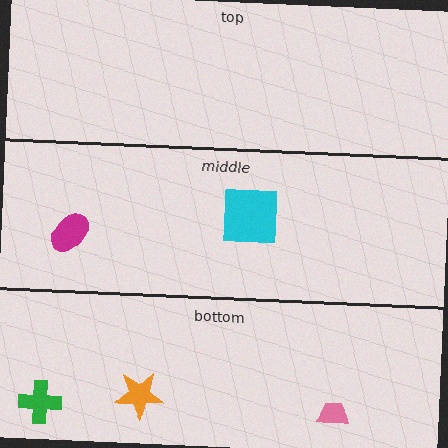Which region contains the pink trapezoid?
The bottom region.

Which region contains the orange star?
The bottom region.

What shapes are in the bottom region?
The orange star, the green cross, the pink trapezoid.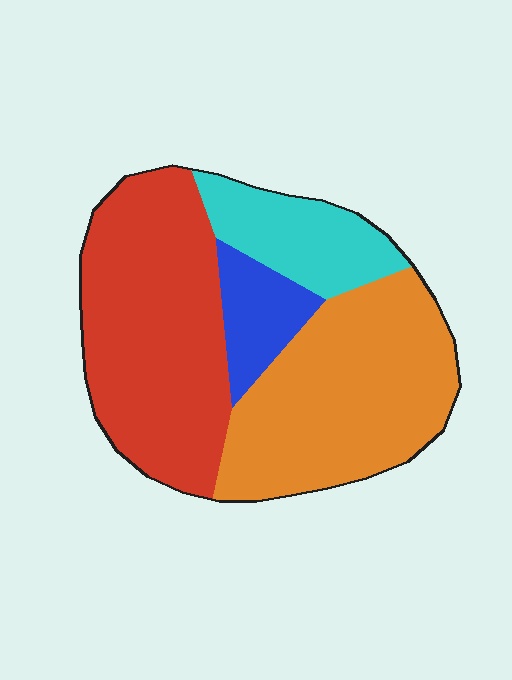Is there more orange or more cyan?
Orange.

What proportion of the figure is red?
Red takes up between a quarter and a half of the figure.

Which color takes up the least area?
Blue, at roughly 10%.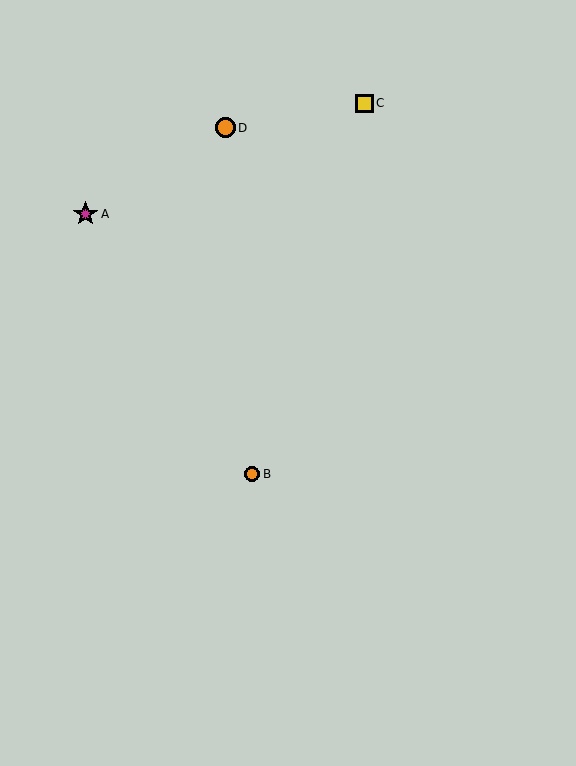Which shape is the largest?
The magenta star (labeled A) is the largest.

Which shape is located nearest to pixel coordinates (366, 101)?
The yellow square (labeled C) at (364, 103) is nearest to that location.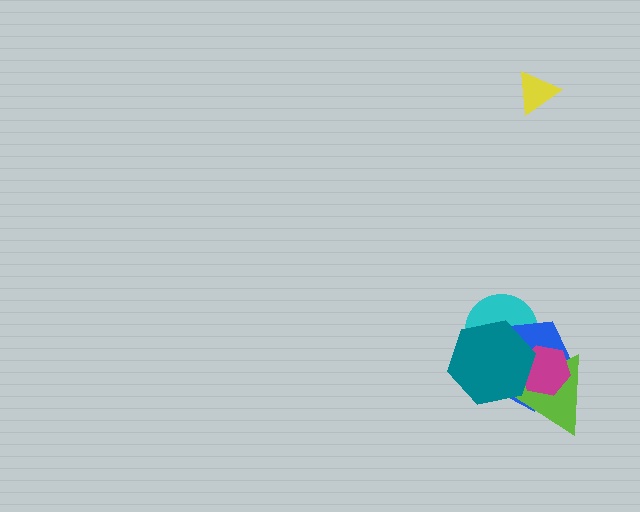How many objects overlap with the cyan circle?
2 objects overlap with the cyan circle.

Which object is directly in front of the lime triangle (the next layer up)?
The magenta hexagon is directly in front of the lime triangle.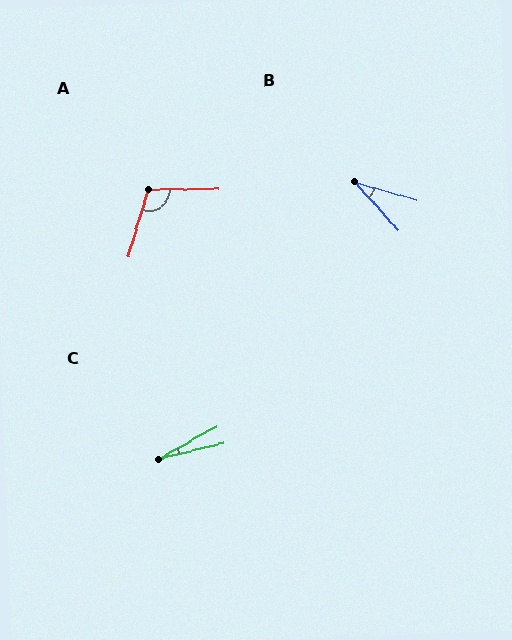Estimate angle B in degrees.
Approximately 31 degrees.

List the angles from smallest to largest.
C (16°), B (31°), A (107°).